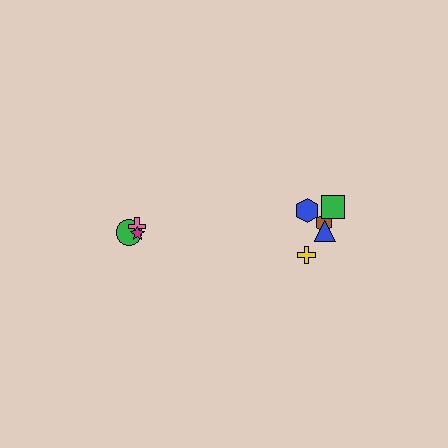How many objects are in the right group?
There are 5 objects.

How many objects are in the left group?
There are 3 objects.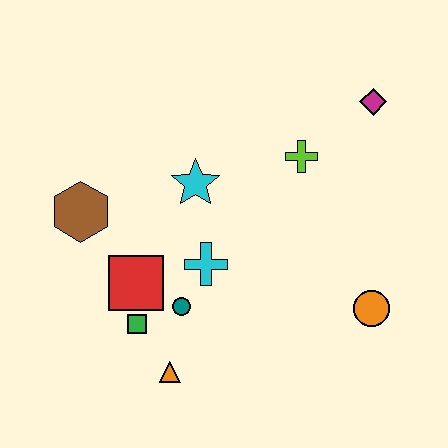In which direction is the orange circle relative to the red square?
The orange circle is to the right of the red square.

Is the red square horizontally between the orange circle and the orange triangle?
No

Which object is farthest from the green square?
The magenta diamond is farthest from the green square.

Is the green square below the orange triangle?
No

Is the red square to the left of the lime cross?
Yes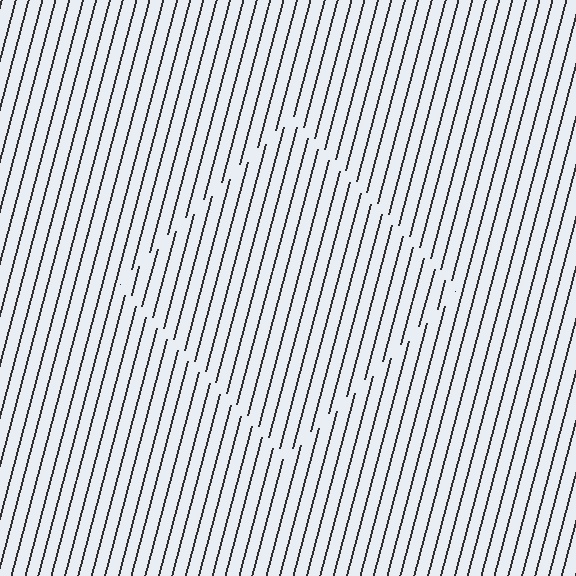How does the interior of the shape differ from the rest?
The interior of the shape contains the same grating, shifted by half a period — the contour is defined by the phase discontinuity where line-ends from the inner and outer gratings abut.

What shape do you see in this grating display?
An illusory square. The interior of the shape contains the same grating, shifted by half a period — the contour is defined by the phase discontinuity where line-ends from the inner and outer gratings abut.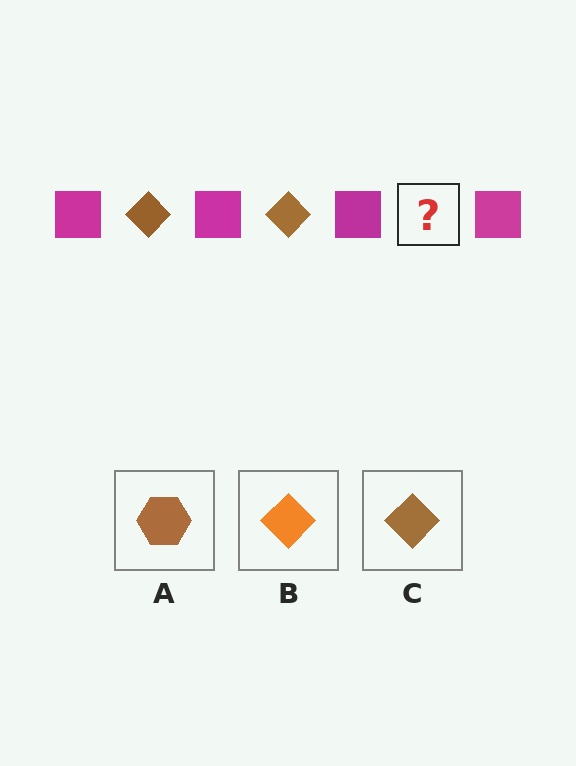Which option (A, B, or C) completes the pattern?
C.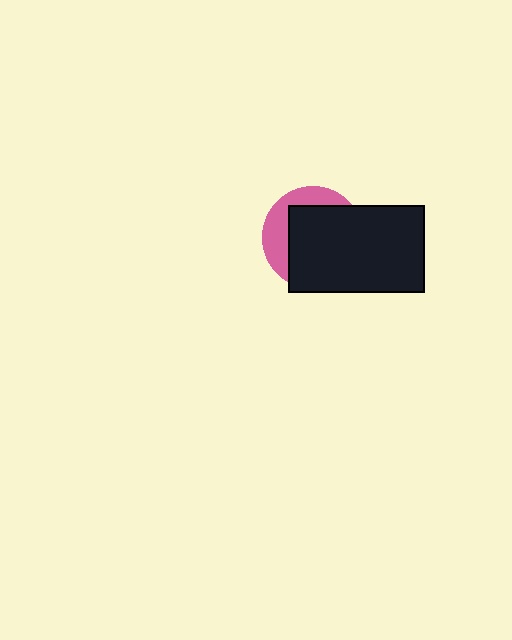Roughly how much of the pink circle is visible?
A small part of it is visible (roughly 32%).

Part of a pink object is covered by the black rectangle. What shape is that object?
It is a circle.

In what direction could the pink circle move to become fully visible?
The pink circle could move toward the upper-left. That would shift it out from behind the black rectangle entirely.